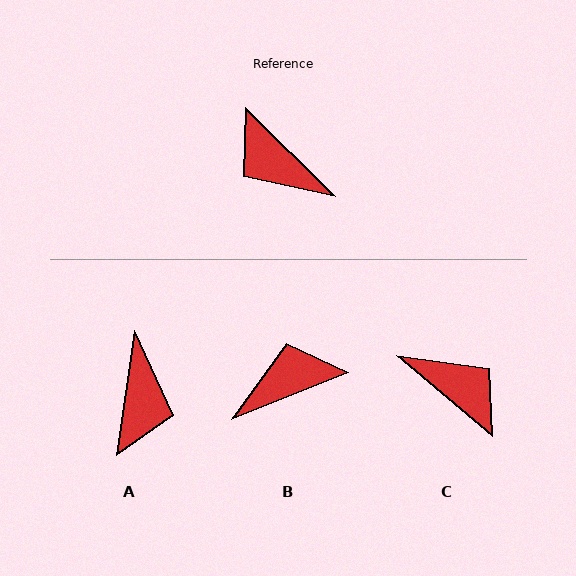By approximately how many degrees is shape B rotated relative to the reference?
Approximately 113 degrees clockwise.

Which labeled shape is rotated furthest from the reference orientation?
C, about 176 degrees away.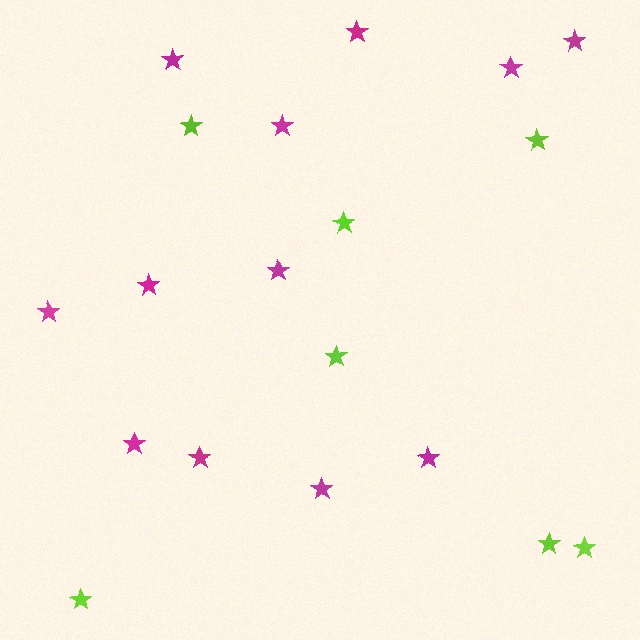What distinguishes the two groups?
There are 2 groups: one group of magenta stars (12) and one group of lime stars (7).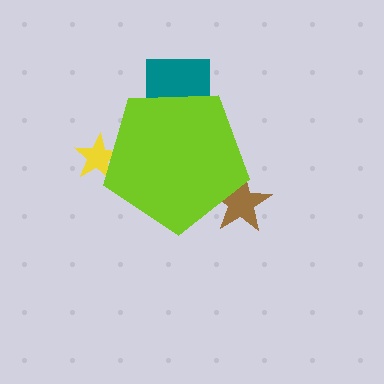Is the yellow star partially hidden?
Yes, the yellow star is partially hidden behind the lime pentagon.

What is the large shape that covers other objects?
A lime pentagon.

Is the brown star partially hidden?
Yes, the brown star is partially hidden behind the lime pentagon.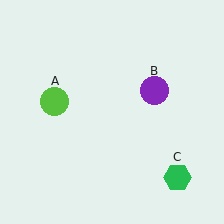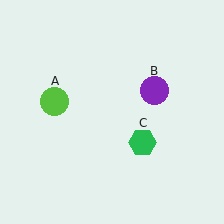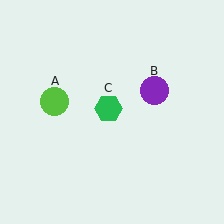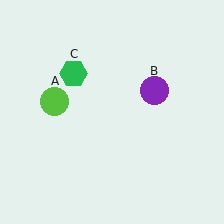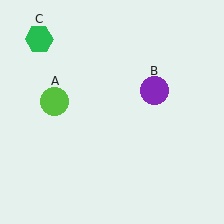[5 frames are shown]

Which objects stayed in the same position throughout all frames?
Lime circle (object A) and purple circle (object B) remained stationary.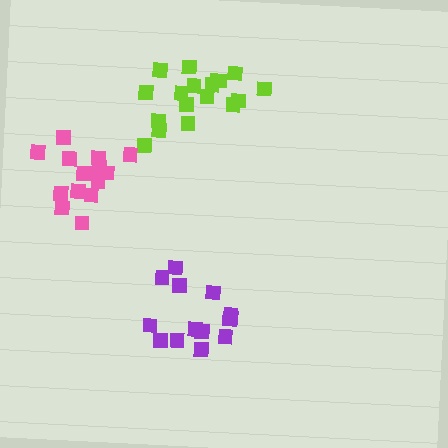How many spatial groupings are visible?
There are 3 spatial groupings.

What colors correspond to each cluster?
The clusters are colored: lime, purple, pink.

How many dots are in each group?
Group 1: 18 dots, Group 2: 14 dots, Group 3: 14 dots (46 total).